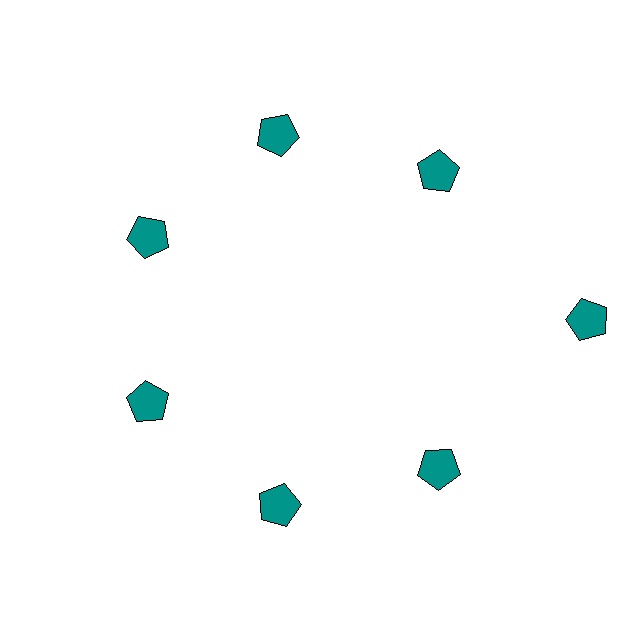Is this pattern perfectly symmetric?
No. The 7 teal pentagons are arranged in a ring, but one element near the 3 o'clock position is pushed outward from the center, breaking the 7-fold rotational symmetry.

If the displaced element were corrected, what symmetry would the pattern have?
It would have 7-fold rotational symmetry — the pattern would map onto itself every 51 degrees.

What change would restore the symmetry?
The symmetry would be restored by moving it inward, back onto the ring so that all 7 pentagons sit at equal angles and equal distance from the center.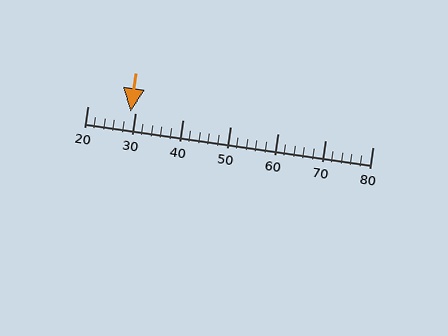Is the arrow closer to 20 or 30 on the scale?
The arrow is closer to 30.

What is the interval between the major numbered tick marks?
The major tick marks are spaced 10 units apart.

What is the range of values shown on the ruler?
The ruler shows values from 20 to 80.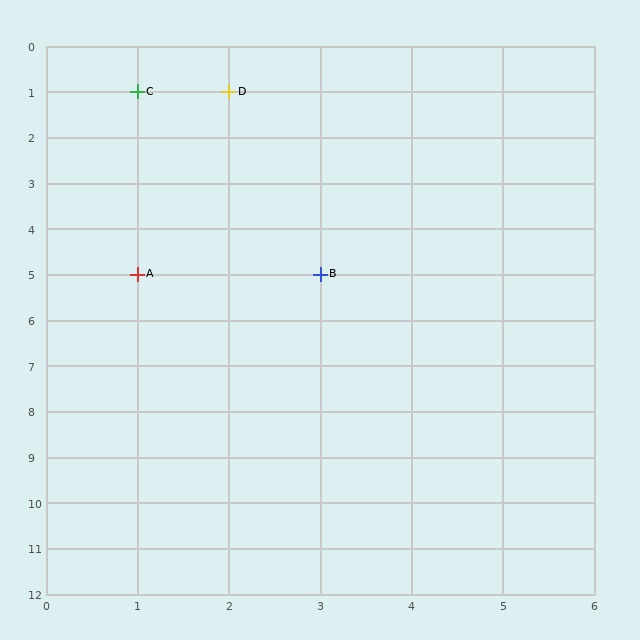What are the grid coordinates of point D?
Point D is at grid coordinates (2, 1).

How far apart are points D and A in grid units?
Points D and A are 1 column and 4 rows apart (about 4.1 grid units diagonally).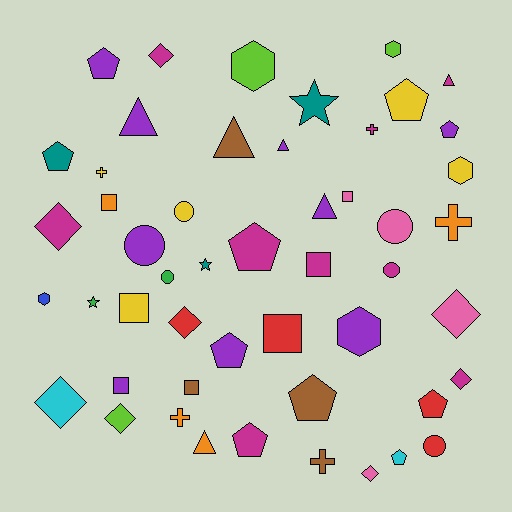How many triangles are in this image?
There are 6 triangles.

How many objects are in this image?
There are 50 objects.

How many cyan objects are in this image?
There are 2 cyan objects.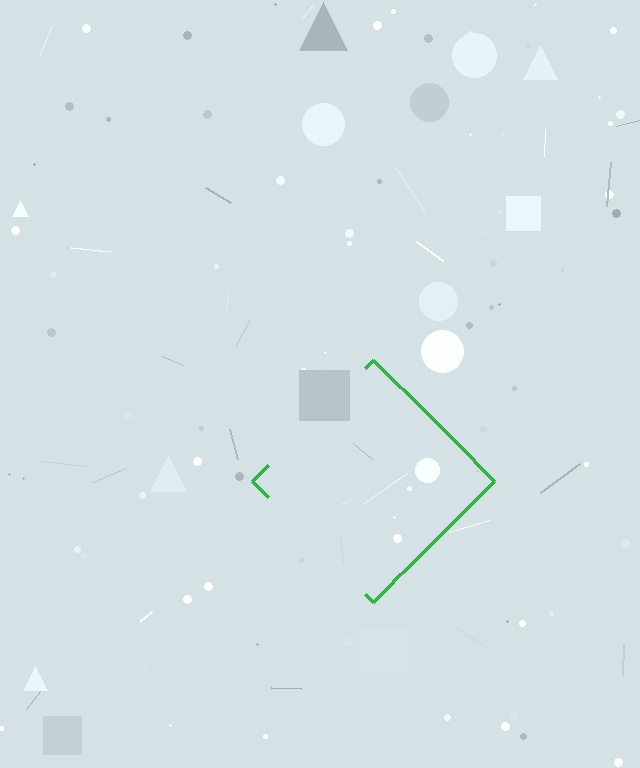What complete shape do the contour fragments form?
The contour fragments form a diamond.